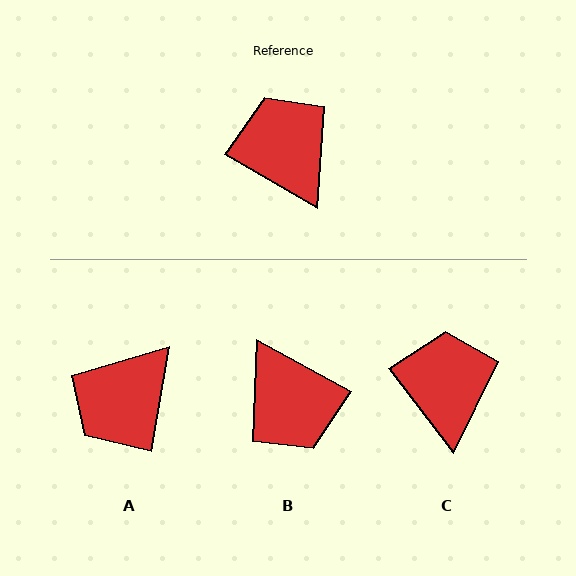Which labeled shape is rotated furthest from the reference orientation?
B, about 178 degrees away.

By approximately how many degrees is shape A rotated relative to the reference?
Approximately 111 degrees counter-clockwise.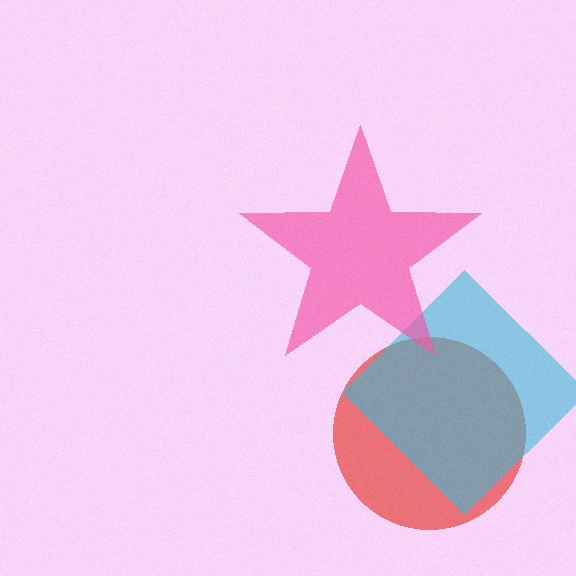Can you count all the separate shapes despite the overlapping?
Yes, there are 3 separate shapes.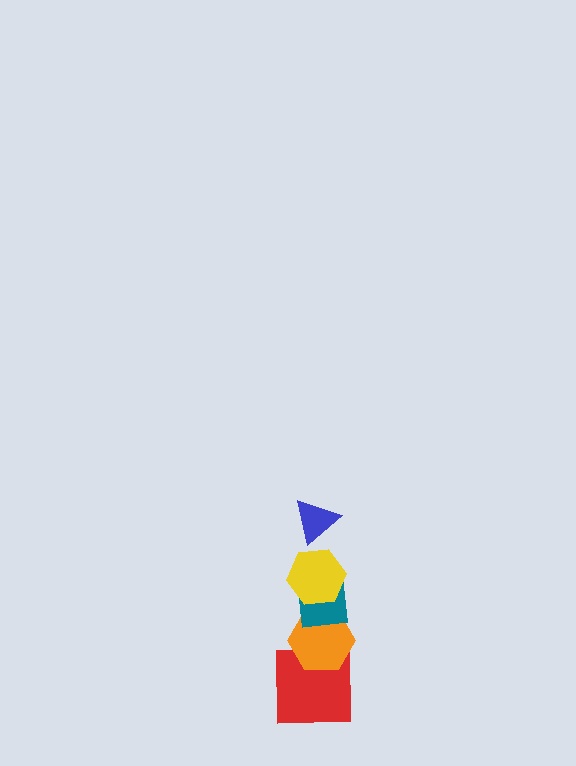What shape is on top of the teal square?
The yellow hexagon is on top of the teal square.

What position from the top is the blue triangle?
The blue triangle is 1st from the top.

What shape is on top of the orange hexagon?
The teal square is on top of the orange hexagon.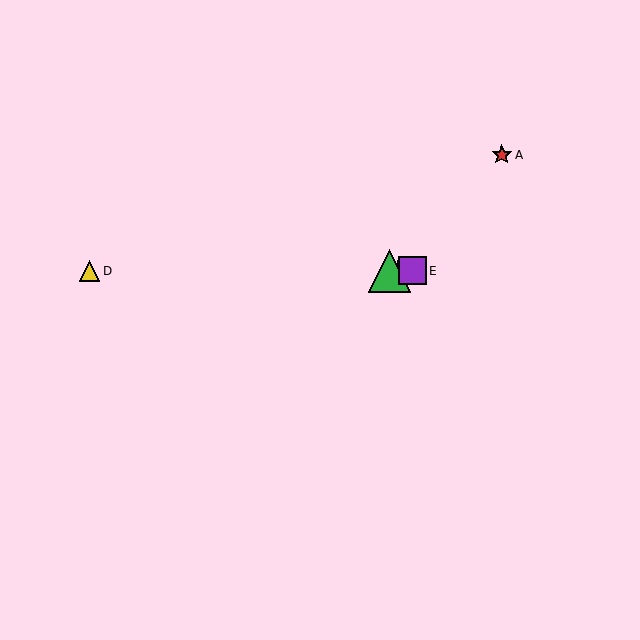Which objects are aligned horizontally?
Objects B, C, D, E are aligned horizontally.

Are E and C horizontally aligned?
Yes, both are at y≈271.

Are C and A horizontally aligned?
No, C is at y≈271 and A is at y≈155.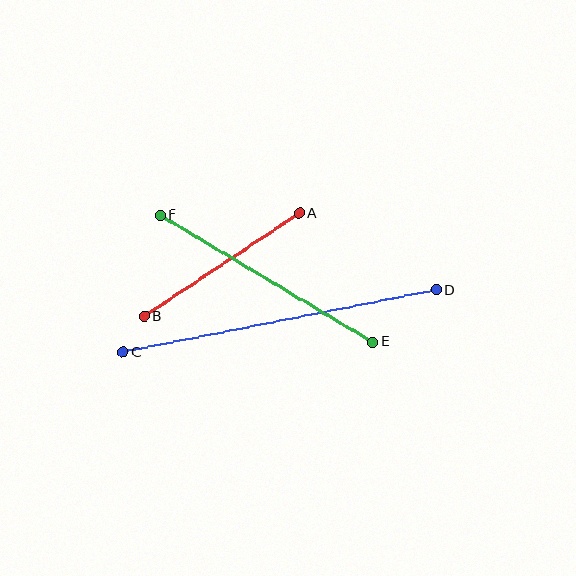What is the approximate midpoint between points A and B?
The midpoint is at approximately (222, 265) pixels.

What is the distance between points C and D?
The distance is approximately 320 pixels.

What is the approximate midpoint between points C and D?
The midpoint is at approximately (280, 321) pixels.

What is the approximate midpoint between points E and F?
The midpoint is at approximately (267, 278) pixels.